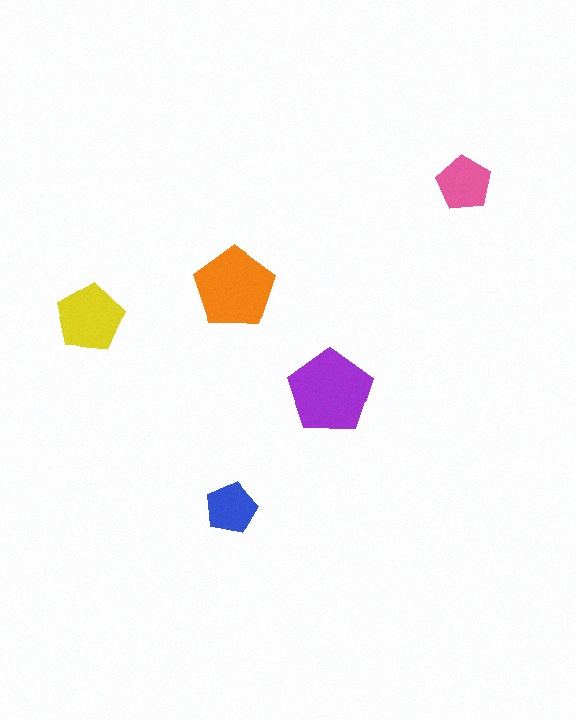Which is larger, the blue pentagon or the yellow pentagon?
The yellow one.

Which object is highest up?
The pink pentagon is topmost.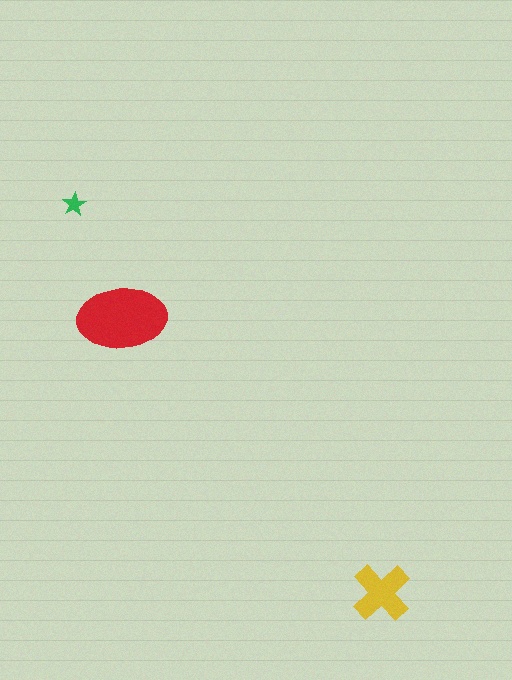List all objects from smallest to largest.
The green star, the yellow cross, the red ellipse.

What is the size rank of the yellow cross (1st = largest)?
2nd.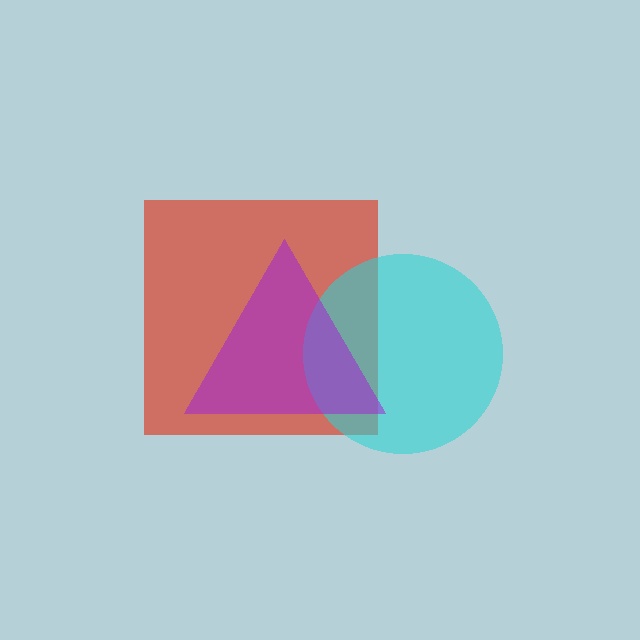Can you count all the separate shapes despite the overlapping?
Yes, there are 3 separate shapes.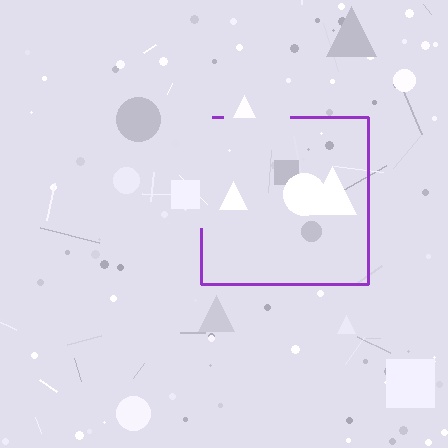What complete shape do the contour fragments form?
The contour fragments form a square.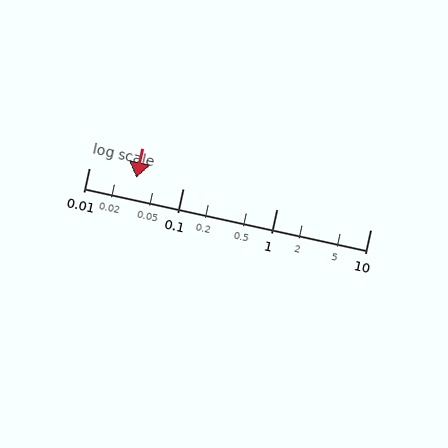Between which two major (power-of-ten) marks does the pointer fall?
The pointer is between 0.01 and 0.1.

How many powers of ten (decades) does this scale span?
The scale spans 3 decades, from 0.01 to 10.